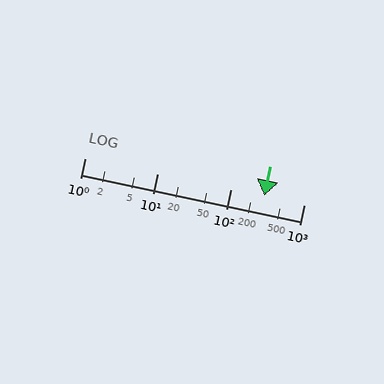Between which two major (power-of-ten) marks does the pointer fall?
The pointer is between 100 and 1000.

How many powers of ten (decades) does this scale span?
The scale spans 3 decades, from 1 to 1000.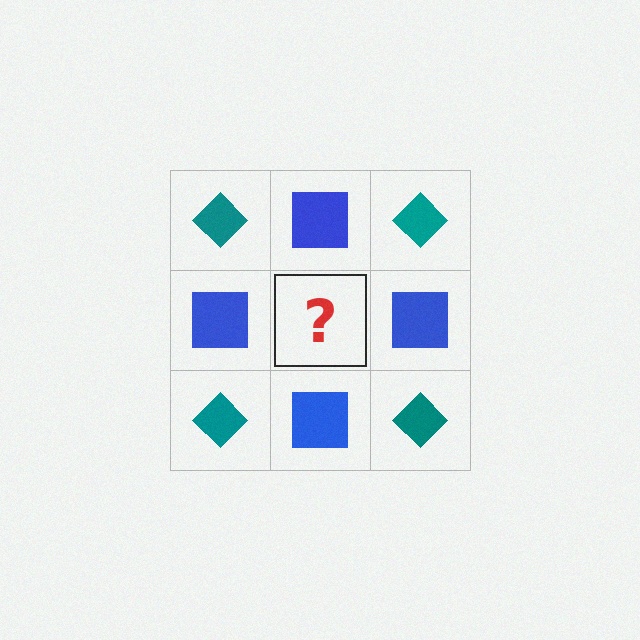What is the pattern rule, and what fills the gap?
The rule is that it alternates teal diamond and blue square in a checkerboard pattern. The gap should be filled with a teal diamond.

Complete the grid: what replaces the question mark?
The question mark should be replaced with a teal diamond.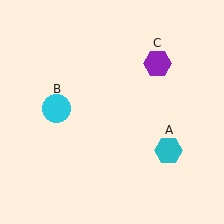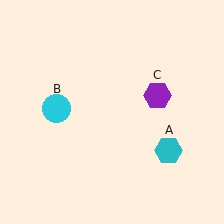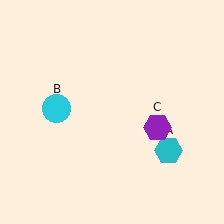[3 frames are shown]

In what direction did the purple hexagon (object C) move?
The purple hexagon (object C) moved down.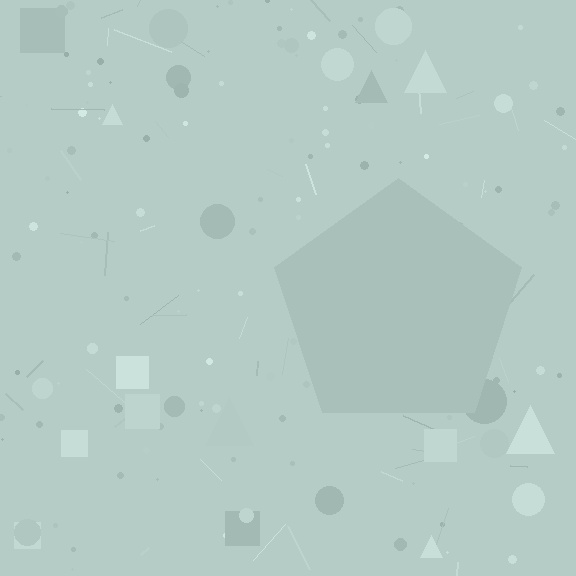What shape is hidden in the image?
A pentagon is hidden in the image.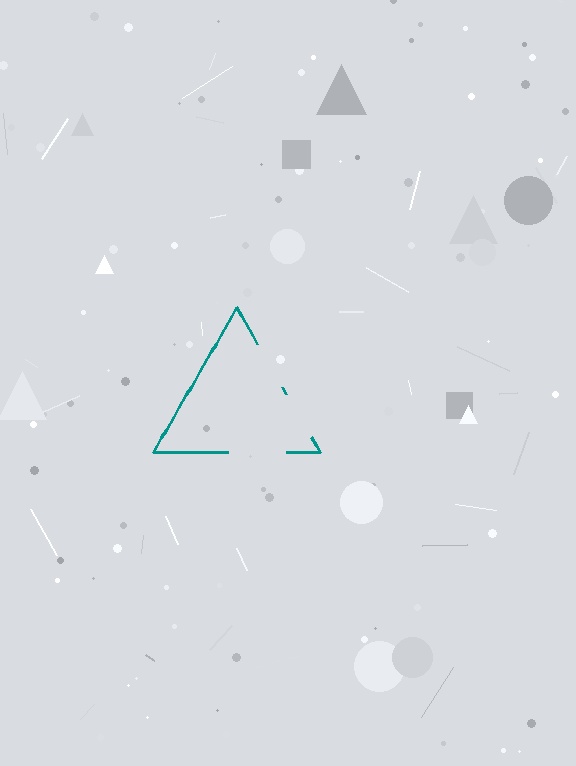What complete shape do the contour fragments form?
The contour fragments form a triangle.